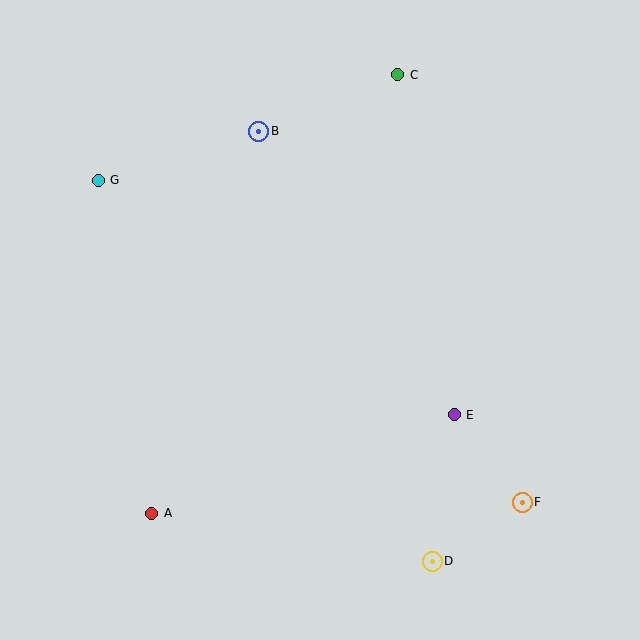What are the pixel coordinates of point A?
Point A is at (152, 513).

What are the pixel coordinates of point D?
Point D is at (432, 561).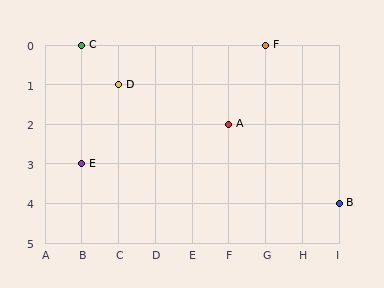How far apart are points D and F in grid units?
Points D and F are 4 columns and 1 row apart (about 4.1 grid units diagonally).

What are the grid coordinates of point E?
Point E is at grid coordinates (B, 3).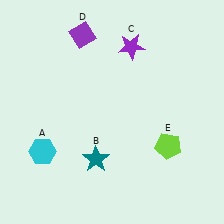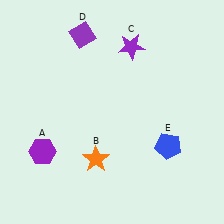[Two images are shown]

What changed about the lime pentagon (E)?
In Image 1, E is lime. In Image 2, it changed to blue.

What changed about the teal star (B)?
In Image 1, B is teal. In Image 2, it changed to orange.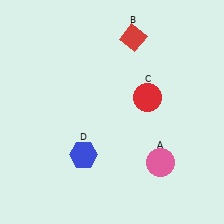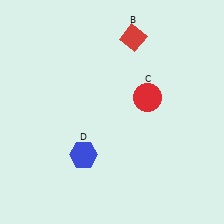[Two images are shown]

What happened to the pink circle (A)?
The pink circle (A) was removed in Image 2. It was in the bottom-right area of Image 1.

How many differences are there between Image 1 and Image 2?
There is 1 difference between the two images.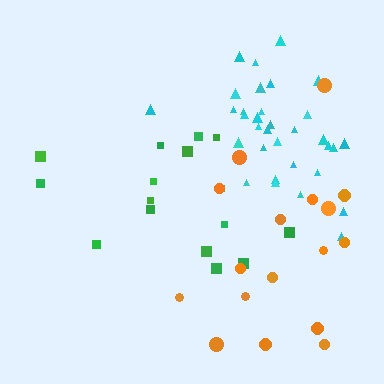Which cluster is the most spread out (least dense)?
Orange.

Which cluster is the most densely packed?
Cyan.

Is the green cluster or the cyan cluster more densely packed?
Cyan.